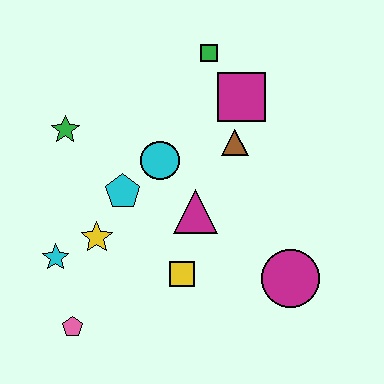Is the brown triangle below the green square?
Yes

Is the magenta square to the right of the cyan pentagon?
Yes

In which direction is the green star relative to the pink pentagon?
The green star is above the pink pentagon.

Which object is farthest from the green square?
The pink pentagon is farthest from the green square.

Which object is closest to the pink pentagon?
The cyan star is closest to the pink pentagon.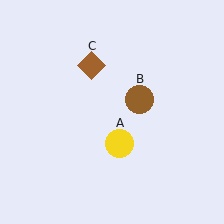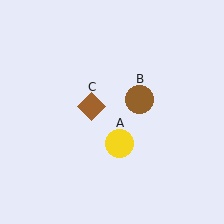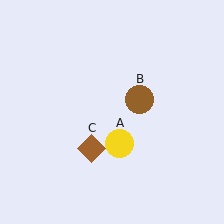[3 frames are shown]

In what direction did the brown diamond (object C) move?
The brown diamond (object C) moved down.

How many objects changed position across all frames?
1 object changed position: brown diamond (object C).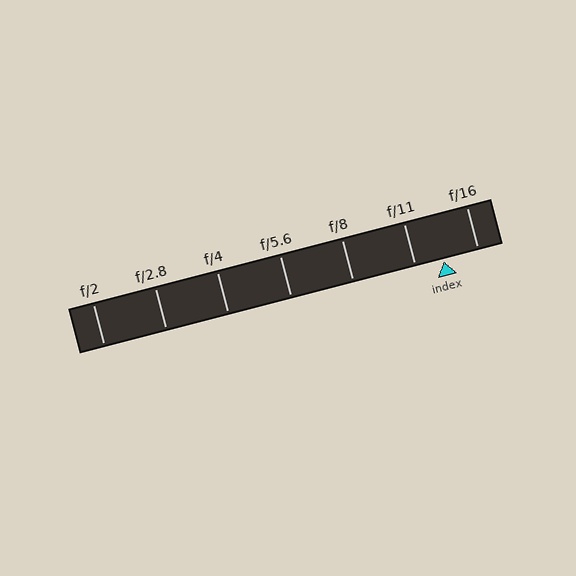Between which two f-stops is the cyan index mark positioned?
The index mark is between f/11 and f/16.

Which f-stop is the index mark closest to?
The index mark is closest to f/11.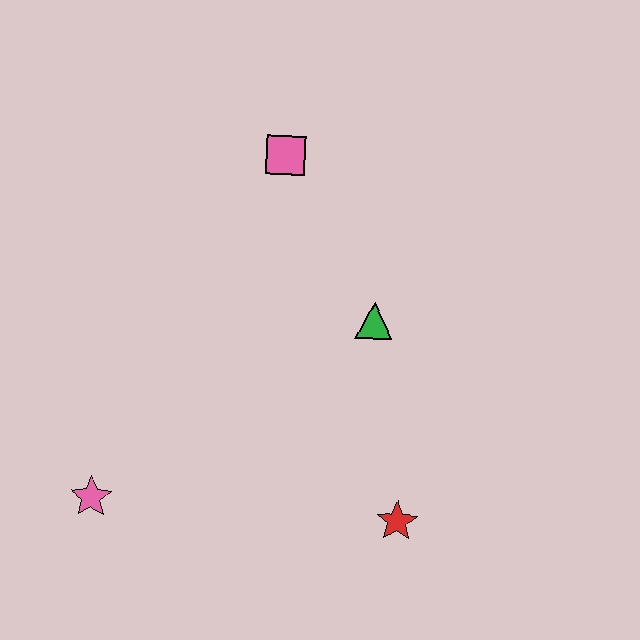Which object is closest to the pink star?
The red star is closest to the pink star.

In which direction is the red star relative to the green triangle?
The red star is below the green triangle.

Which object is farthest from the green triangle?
The pink star is farthest from the green triangle.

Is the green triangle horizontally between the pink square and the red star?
Yes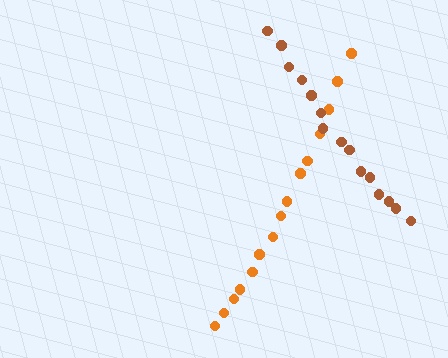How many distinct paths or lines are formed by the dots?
There are 2 distinct paths.